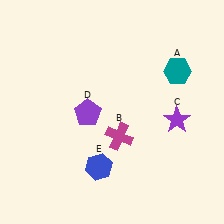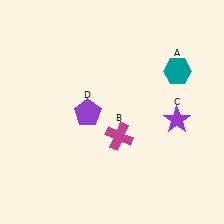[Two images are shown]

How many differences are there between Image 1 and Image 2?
There is 1 difference between the two images.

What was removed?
The blue hexagon (E) was removed in Image 2.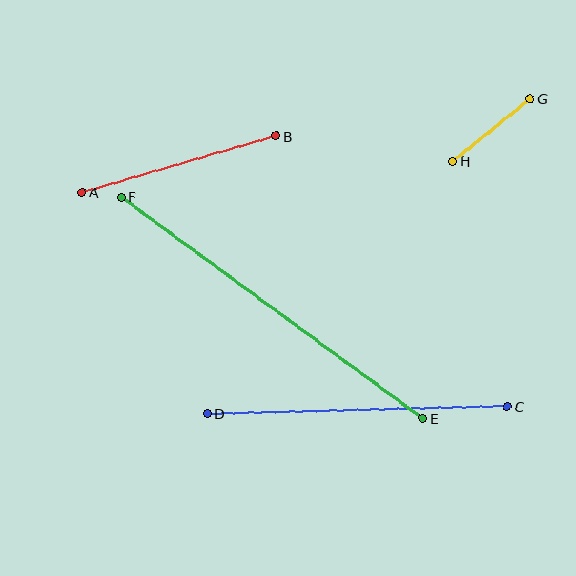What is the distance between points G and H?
The distance is approximately 99 pixels.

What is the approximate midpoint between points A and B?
The midpoint is at approximately (179, 164) pixels.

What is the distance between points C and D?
The distance is approximately 300 pixels.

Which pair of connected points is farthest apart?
Points E and F are farthest apart.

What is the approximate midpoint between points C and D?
The midpoint is at approximately (357, 410) pixels.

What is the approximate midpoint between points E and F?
The midpoint is at approximately (272, 308) pixels.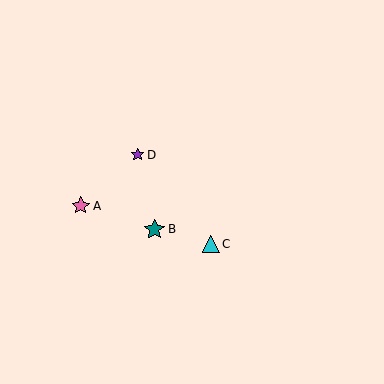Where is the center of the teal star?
The center of the teal star is at (154, 230).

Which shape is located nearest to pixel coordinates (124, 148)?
The purple star (labeled D) at (137, 155) is nearest to that location.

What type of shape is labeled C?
Shape C is a cyan triangle.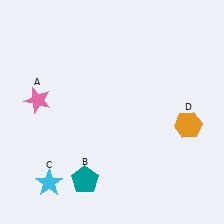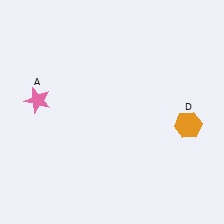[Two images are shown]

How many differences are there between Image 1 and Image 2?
There are 2 differences between the two images.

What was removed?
The teal pentagon (B), the cyan star (C) were removed in Image 2.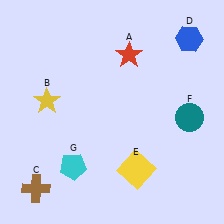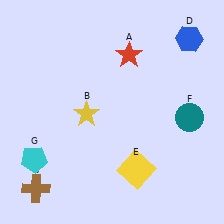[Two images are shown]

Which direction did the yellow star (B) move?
The yellow star (B) moved right.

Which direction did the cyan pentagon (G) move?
The cyan pentagon (G) moved left.